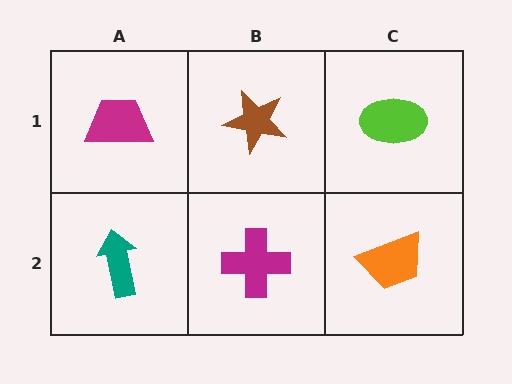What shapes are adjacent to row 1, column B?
A magenta cross (row 2, column B), a magenta trapezoid (row 1, column A), a lime ellipse (row 1, column C).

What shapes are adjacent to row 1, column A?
A teal arrow (row 2, column A), a brown star (row 1, column B).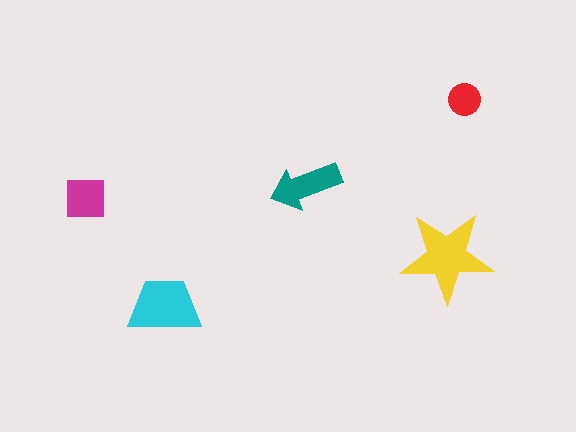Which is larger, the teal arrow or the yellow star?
The yellow star.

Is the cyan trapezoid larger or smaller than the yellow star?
Smaller.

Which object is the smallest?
The red circle.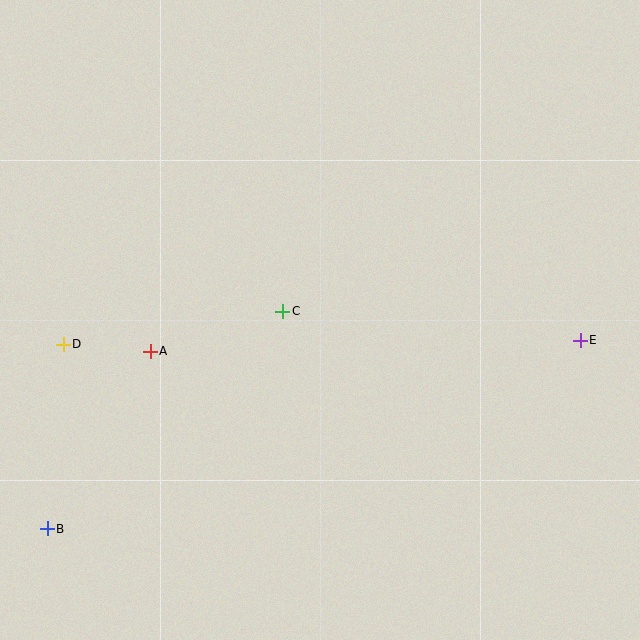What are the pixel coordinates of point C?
Point C is at (283, 311).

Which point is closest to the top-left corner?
Point D is closest to the top-left corner.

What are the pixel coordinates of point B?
Point B is at (47, 529).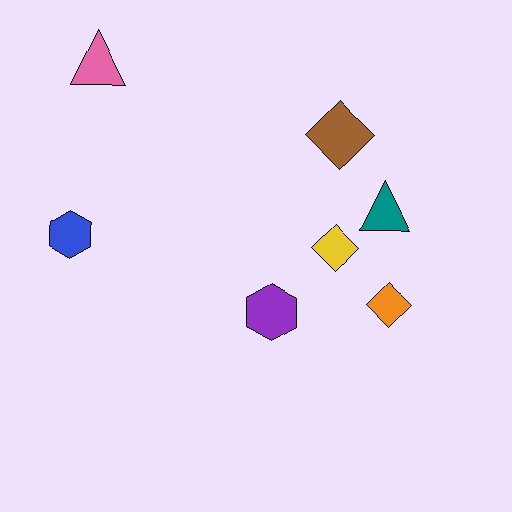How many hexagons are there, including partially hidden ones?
There are 2 hexagons.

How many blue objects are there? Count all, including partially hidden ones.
There is 1 blue object.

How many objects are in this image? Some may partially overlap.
There are 7 objects.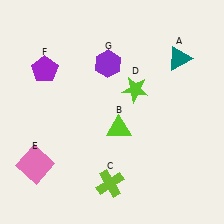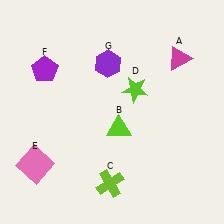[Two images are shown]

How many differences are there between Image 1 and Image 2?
There is 1 difference between the two images.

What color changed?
The triangle (A) changed from teal in Image 1 to magenta in Image 2.